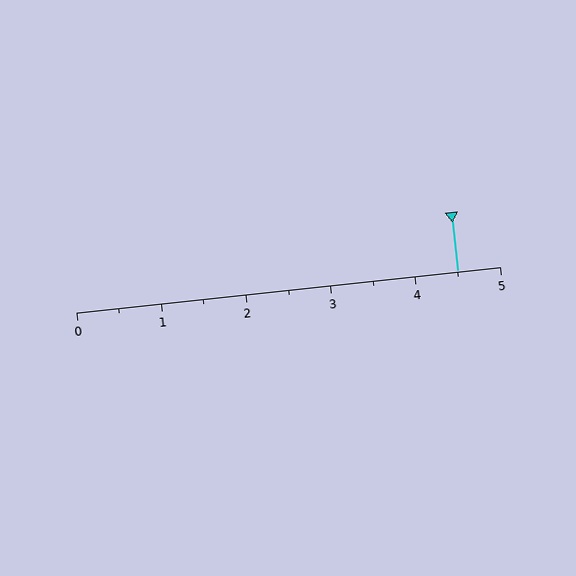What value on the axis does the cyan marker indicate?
The marker indicates approximately 4.5.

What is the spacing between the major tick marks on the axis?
The major ticks are spaced 1 apart.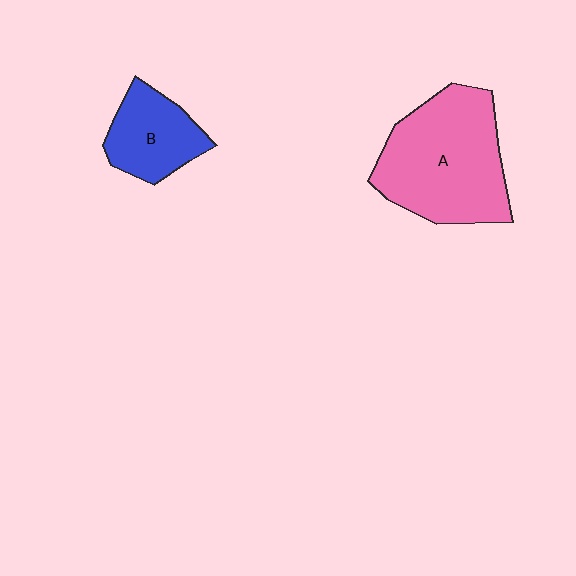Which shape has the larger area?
Shape A (pink).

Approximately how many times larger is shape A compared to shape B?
Approximately 2.0 times.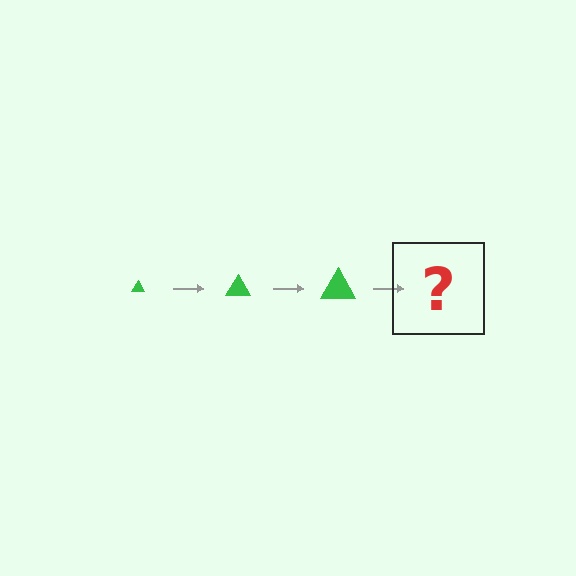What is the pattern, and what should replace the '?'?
The pattern is that the triangle gets progressively larger each step. The '?' should be a green triangle, larger than the previous one.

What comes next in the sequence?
The next element should be a green triangle, larger than the previous one.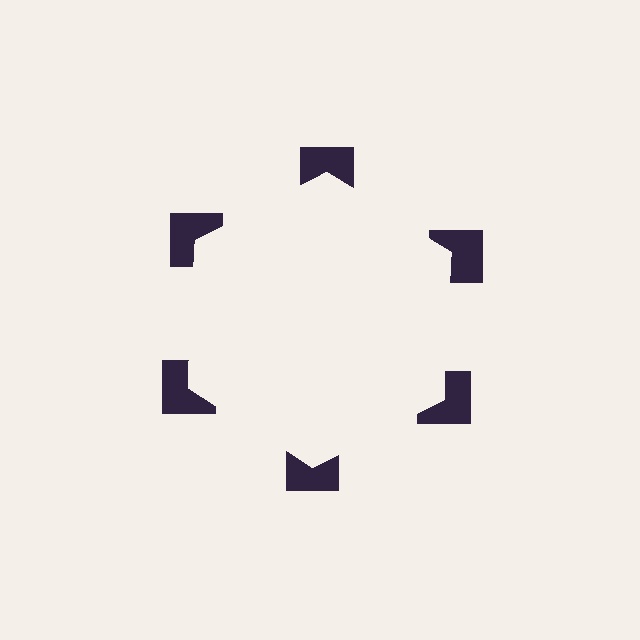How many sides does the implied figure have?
6 sides.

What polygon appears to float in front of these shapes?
An illusory hexagon — its edges are inferred from the aligned wedge cuts in the notched squares, not physically drawn.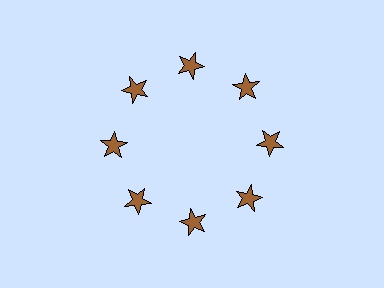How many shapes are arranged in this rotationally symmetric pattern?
There are 8 shapes, arranged in 8 groups of 1.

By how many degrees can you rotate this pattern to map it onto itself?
The pattern maps onto itself every 45 degrees of rotation.